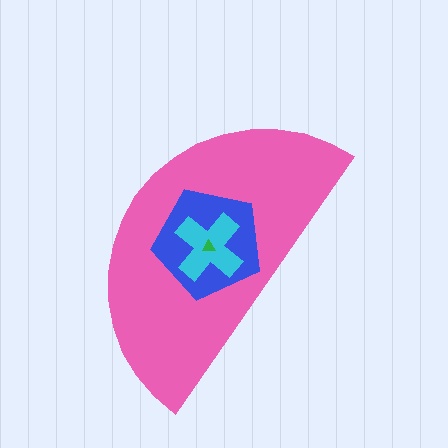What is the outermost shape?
The pink semicircle.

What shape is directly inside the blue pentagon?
The cyan cross.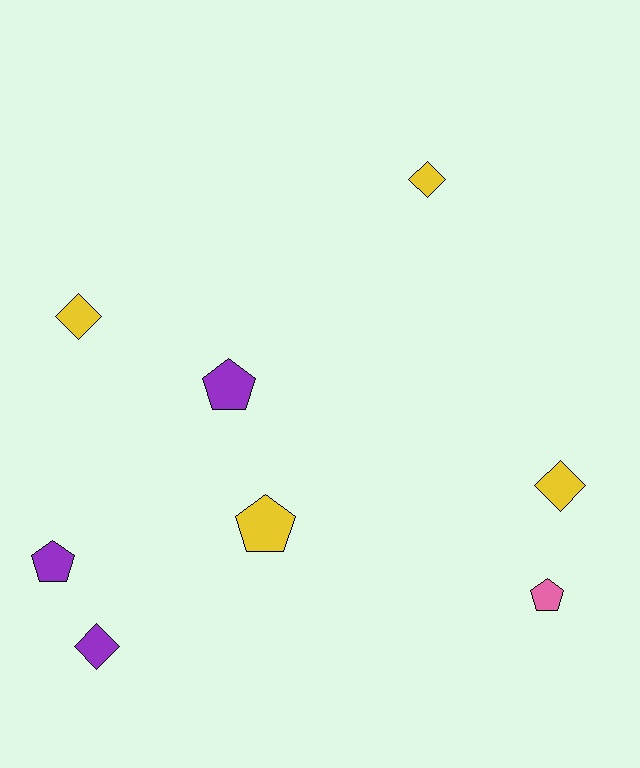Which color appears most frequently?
Yellow, with 4 objects.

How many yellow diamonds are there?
There are 3 yellow diamonds.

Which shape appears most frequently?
Diamond, with 4 objects.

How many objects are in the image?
There are 8 objects.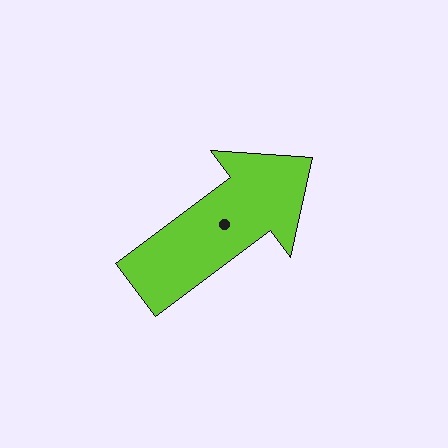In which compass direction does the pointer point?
Northeast.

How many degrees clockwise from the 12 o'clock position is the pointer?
Approximately 53 degrees.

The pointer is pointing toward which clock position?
Roughly 2 o'clock.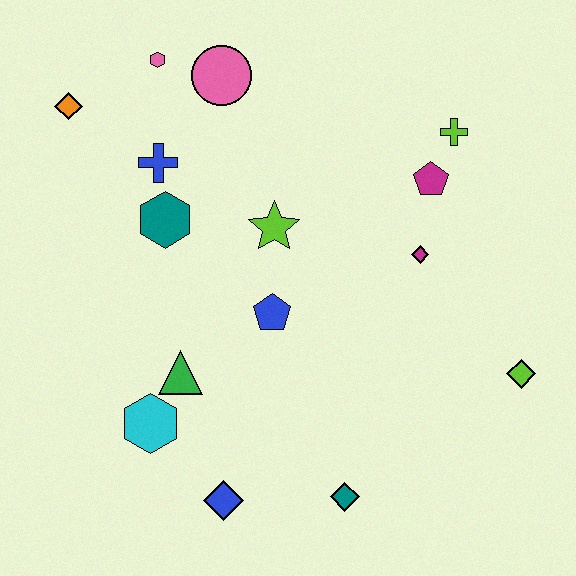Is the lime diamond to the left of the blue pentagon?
No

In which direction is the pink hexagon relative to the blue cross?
The pink hexagon is above the blue cross.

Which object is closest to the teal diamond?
The blue diamond is closest to the teal diamond.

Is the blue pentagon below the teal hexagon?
Yes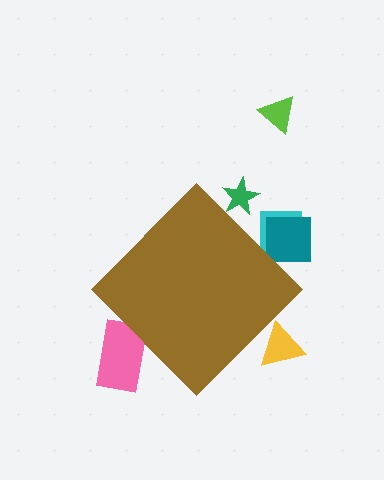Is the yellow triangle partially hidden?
Yes, the yellow triangle is partially hidden behind the brown diamond.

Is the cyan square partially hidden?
Yes, the cyan square is partially hidden behind the brown diamond.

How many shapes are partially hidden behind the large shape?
5 shapes are partially hidden.